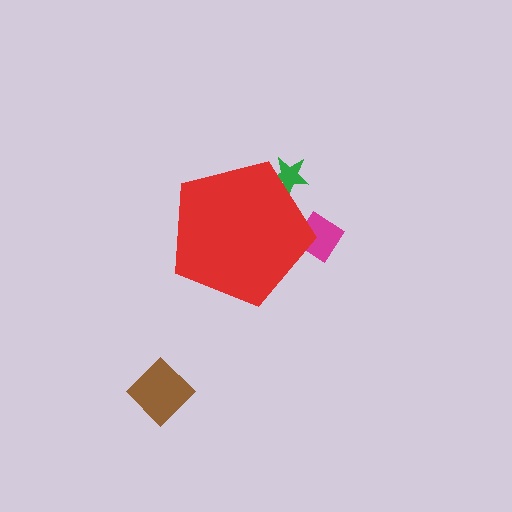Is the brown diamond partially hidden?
No, the brown diamond is fully visible.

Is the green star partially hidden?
Yes, the green star is partially hidden behind the red pentagon.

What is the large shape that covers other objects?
A red pentagon.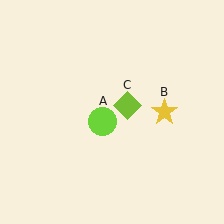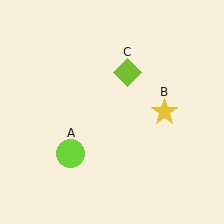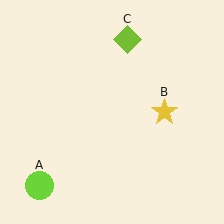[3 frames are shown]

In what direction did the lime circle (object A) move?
The lime circle (object A) moved down and to the left.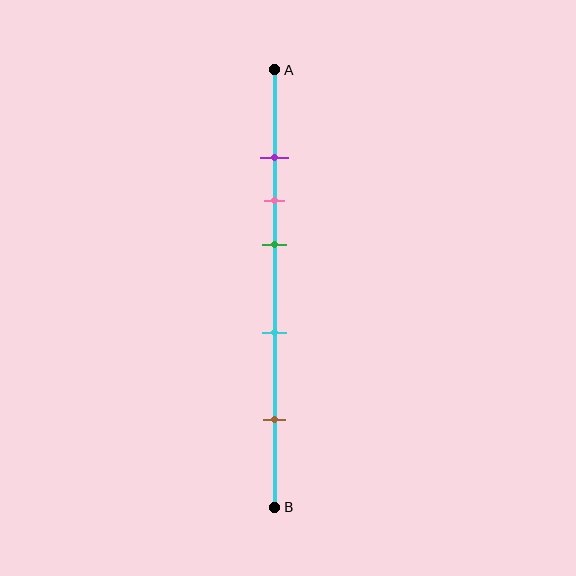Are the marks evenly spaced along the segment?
No, the marks are not evenly spaced.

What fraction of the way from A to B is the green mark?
The green mark is approximately 40% (0.4) of the way from A to B.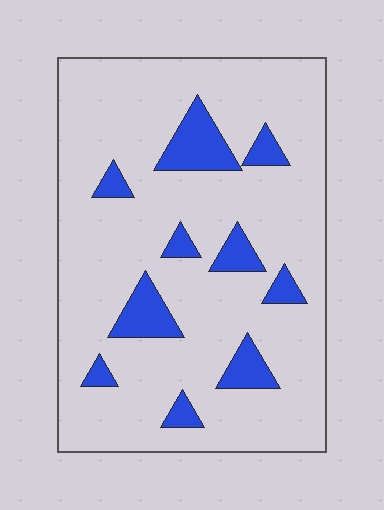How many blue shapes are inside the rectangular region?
10.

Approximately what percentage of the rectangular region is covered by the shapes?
Approximately 15%.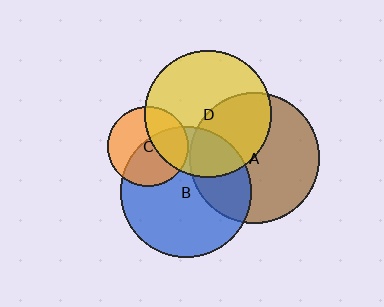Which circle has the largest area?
Circle B (blue).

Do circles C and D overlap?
Yes.